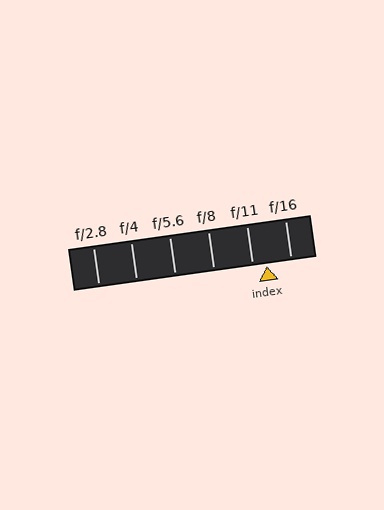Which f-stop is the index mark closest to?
The index mark is closest to f/11.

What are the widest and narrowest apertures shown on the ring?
The widest aperture shown is f/2.8 and the narrowest is f/16.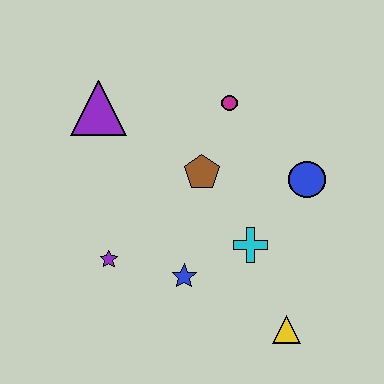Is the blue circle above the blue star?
Yes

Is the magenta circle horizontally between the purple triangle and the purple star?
No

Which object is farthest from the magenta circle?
The yellow triangle is farthest from the magenta circle.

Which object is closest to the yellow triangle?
The cyan cross is closest to the yellow triangle.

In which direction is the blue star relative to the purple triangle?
The blue star is below the purple triangle.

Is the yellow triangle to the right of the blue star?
Yes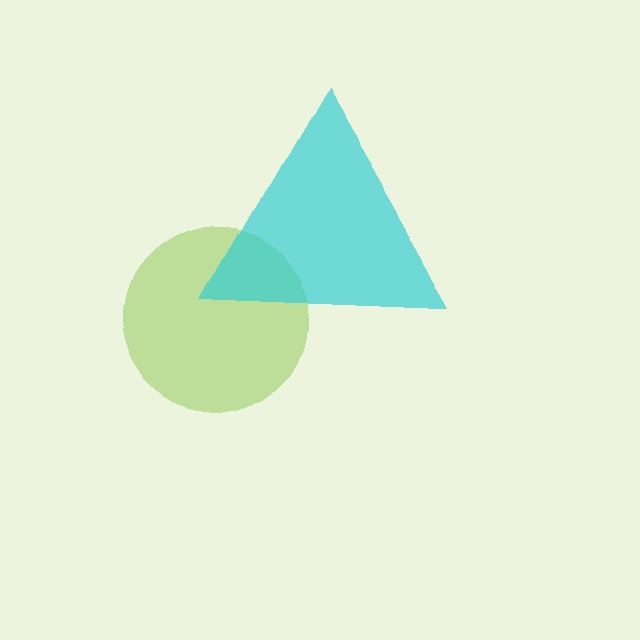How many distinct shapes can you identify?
There are 2 distinct shapes: a lime circle, a cyan triangle.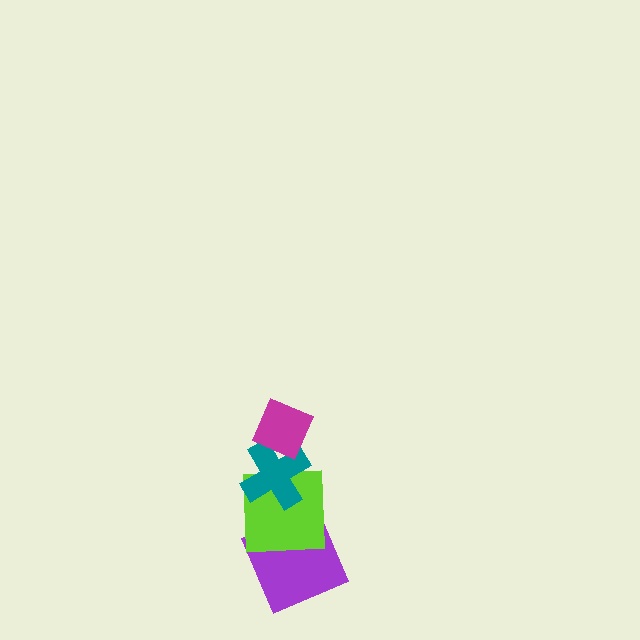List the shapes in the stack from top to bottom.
From top to bottom: the magenta diamond, the teal cross, the lime square, the purple square.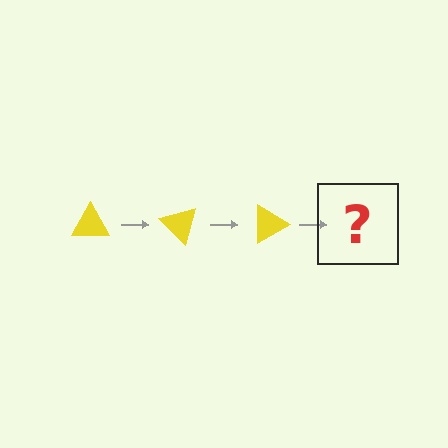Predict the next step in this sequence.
The next step is a yellow triangle rotated 135 degrees.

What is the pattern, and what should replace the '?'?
The pattern is that the triangle rotates 45 degrees each step. The '?' should be a yellow triangle rotated 135 degrees.